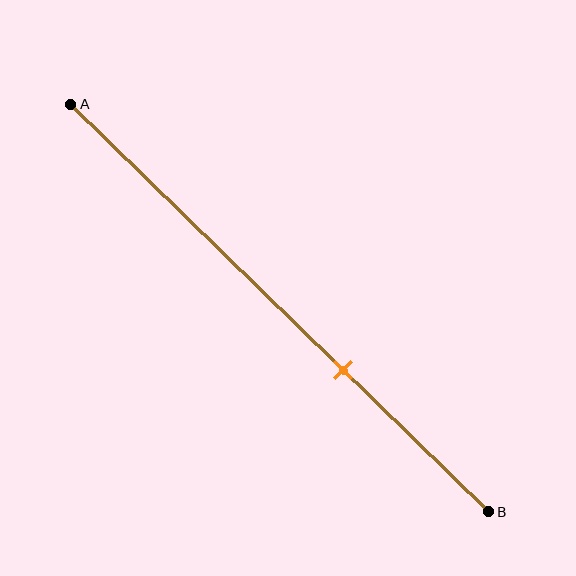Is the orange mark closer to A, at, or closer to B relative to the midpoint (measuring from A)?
The orange mark is closer to point B than the midpoint of segment AB.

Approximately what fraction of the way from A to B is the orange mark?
The orange mark is approximately 65% of the way from A to B.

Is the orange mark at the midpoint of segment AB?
No, the mark is at about 65% from A, not at the 50% midpoint.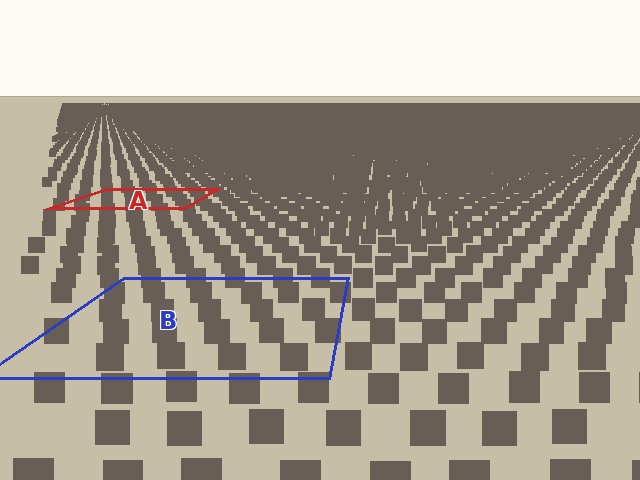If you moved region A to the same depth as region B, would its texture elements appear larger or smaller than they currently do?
They would appear larger. At a closer depth, the same texture elements are projected at a bigger on-screen size.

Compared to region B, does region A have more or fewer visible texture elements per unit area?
Region A has more texture elements per unit area — they are packed more densely because it is farther away.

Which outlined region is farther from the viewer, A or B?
Region A is farther from the viewer — the texture elements inside it appear smaller and more densely packed.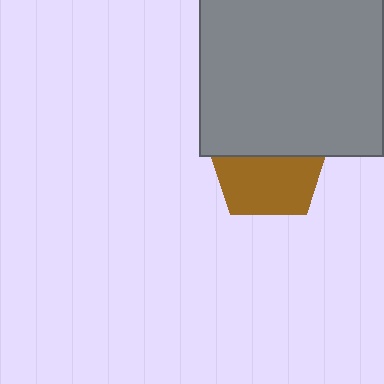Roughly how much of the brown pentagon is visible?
About half of it is visible (roughly 55%).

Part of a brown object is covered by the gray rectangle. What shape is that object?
It is a pentagon.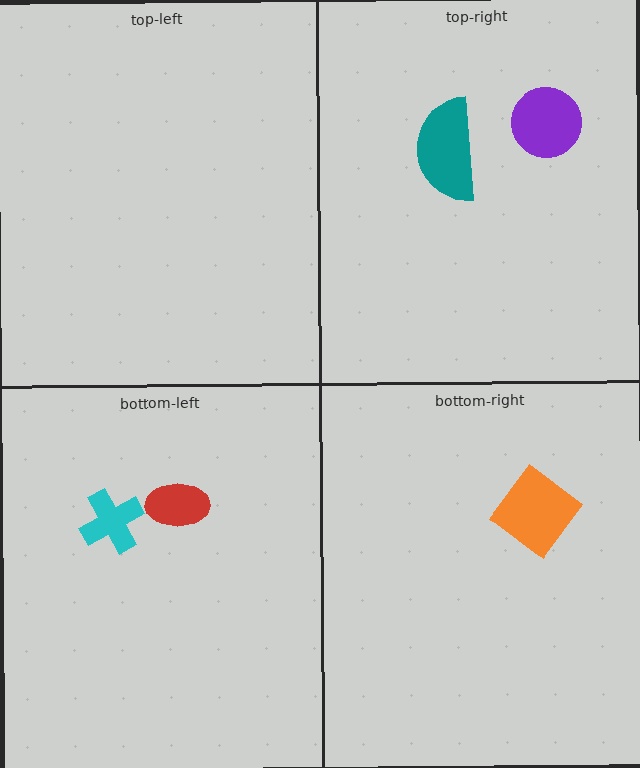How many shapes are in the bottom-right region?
1.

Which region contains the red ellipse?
The bottom-left region.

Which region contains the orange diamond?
The bottom-right region.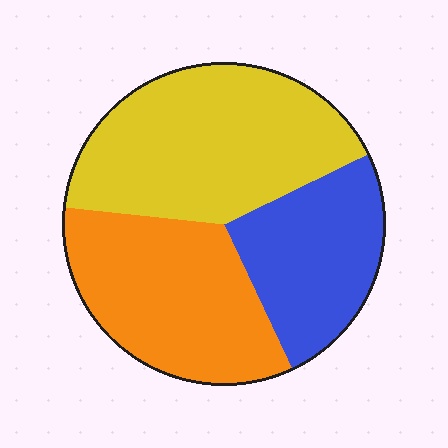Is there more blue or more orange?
Orange.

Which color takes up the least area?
Blue, at roughly 25%.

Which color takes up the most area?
Yellow, at roughly 40%.